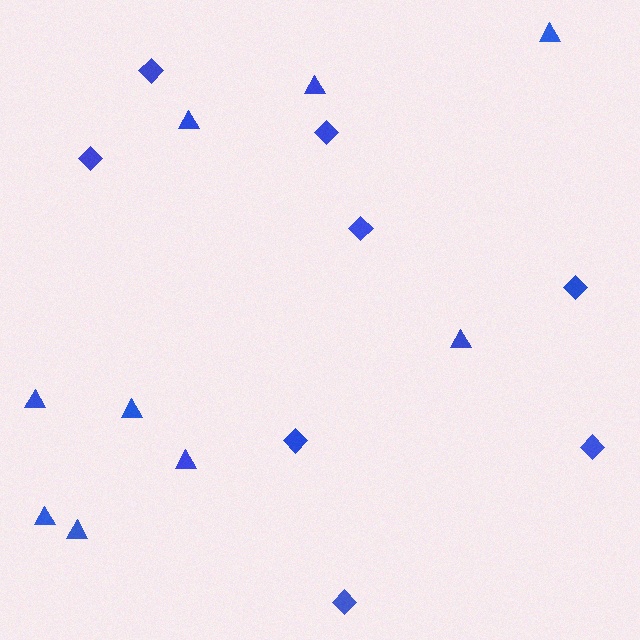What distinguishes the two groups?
There are 2 groups: one group of diamonds (8) and one group of triangles (9).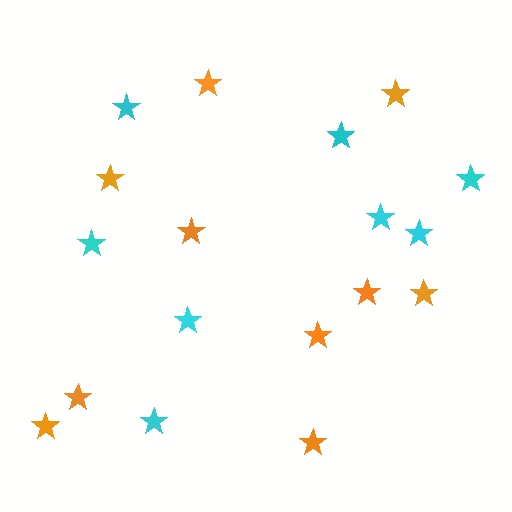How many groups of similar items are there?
There are 2 groups: one group of cyan stars (8) and one group of orange stars (10).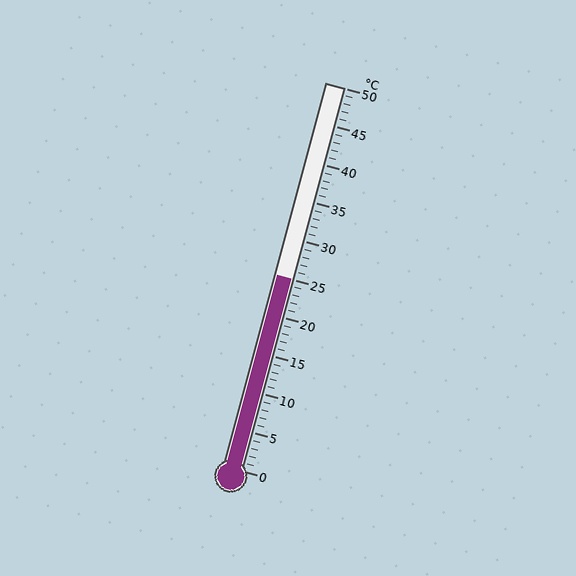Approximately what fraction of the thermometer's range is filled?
The thermometer is filled to approximately 50% of its range.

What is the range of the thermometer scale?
The thermometer scale ranges from 0°C to 50°C.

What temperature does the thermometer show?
The thermometer shows approximately 25°C.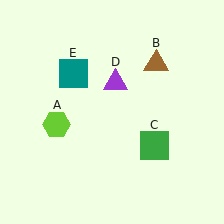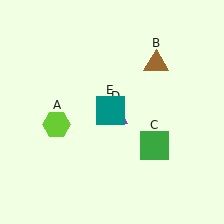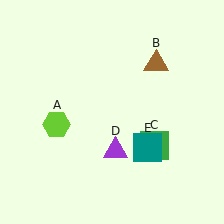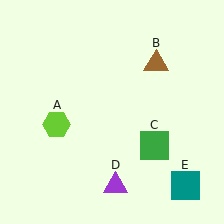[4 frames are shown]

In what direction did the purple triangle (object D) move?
The purple triangle (object D) moved down.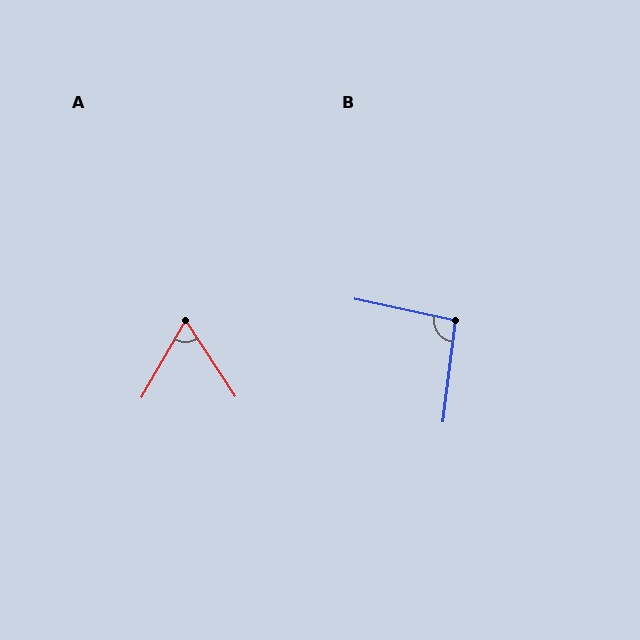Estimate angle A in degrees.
Approximately 63 degrees.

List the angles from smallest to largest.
A (63°), B (95°).